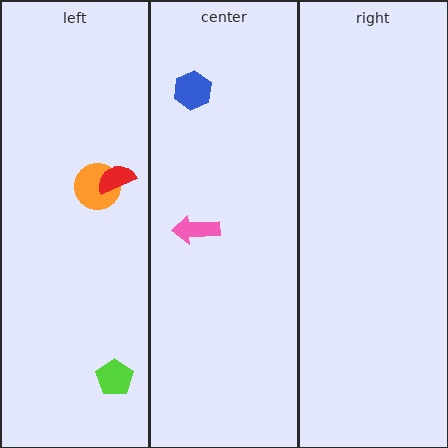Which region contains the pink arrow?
The center region.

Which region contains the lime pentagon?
The left region.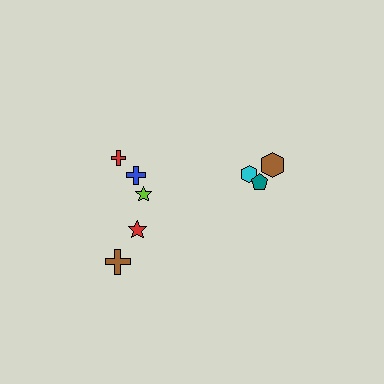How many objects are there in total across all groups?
There are 8 objects.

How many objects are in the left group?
There are 5 objects.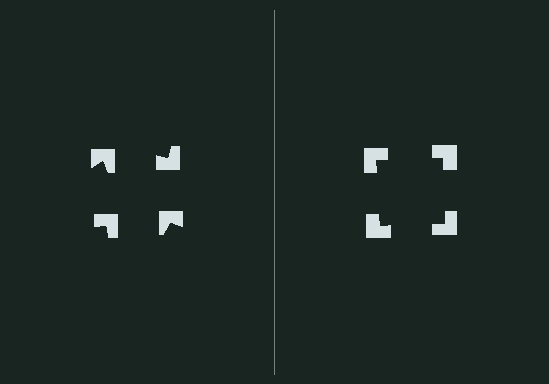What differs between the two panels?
The notched squares are positioned identically on both sides; only the wedge orientations differ. On the right they align to a square; on the left they are misaligned.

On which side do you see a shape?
An illusory square appears on the right side. On the left side the wedge cuts are rotated, so no coherent shape forms.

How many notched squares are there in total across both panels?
8 — 4 on each side.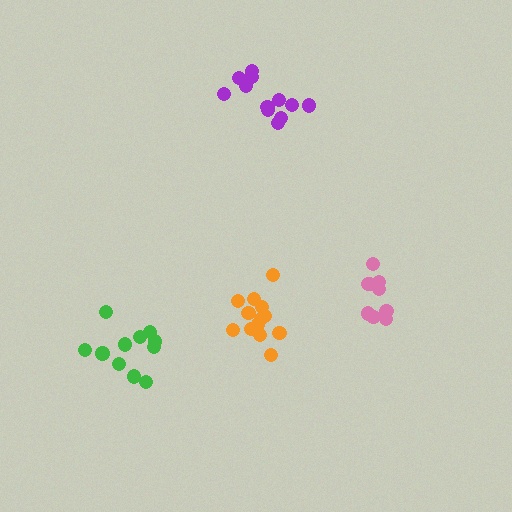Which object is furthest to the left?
The green cluster is leftmost.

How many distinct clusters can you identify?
There are 4 distinct clusters.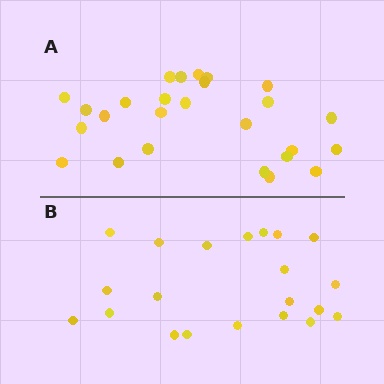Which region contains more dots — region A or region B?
Region A (the top region) has more dots.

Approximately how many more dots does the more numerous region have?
Region A has about 5 more dots than region B.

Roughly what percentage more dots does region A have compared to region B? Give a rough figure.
About 25% more.